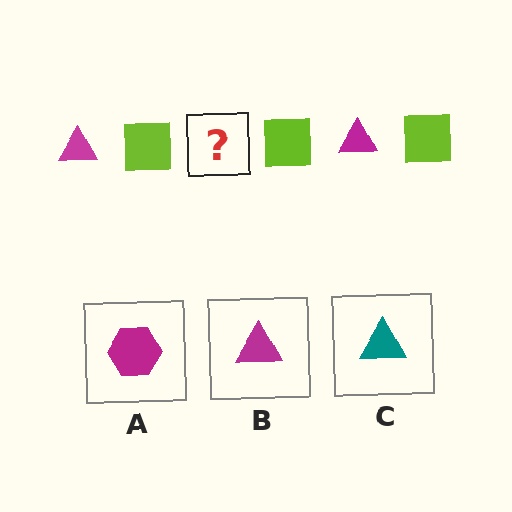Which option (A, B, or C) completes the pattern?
B.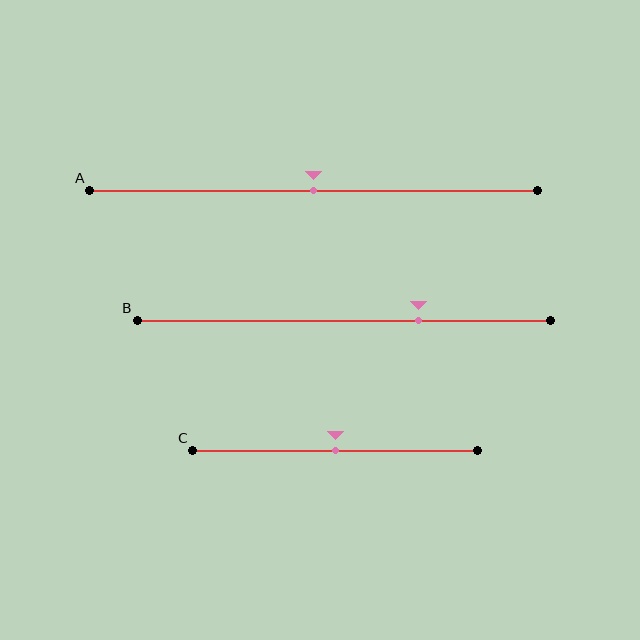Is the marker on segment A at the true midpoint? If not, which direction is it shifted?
Yes, the marker on segment A is at the true midpoint.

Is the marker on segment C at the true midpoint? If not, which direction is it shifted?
Yes, the marker on segment C is at the true midpoint.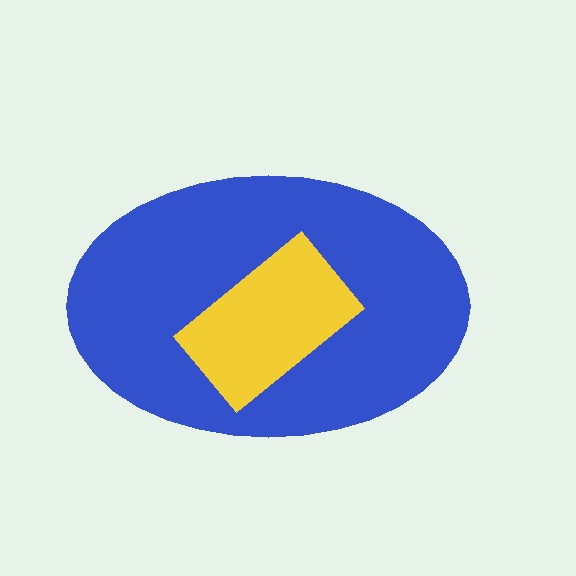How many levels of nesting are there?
2.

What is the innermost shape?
The yellow rectangle.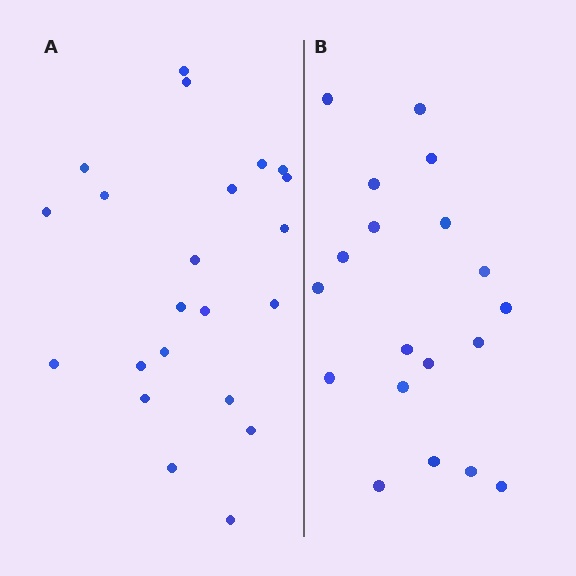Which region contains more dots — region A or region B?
Region A (the left region) has more dots.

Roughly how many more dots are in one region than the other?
Region A has just a few more — roughly 2 or 3 more dots than region B.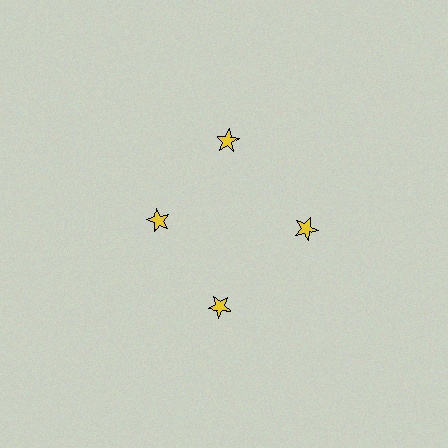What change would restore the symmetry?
The symmetry would be restored by moving it outward, back onto the ring so that all 4 stars sit at equal angles and equal distance from the center.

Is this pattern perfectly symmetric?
No. The 4 yellow stars are arranged in a ring, but one element near the 9 o'clock position is pulled inward toward the center, breaking the 4-fold rotational symmetry.